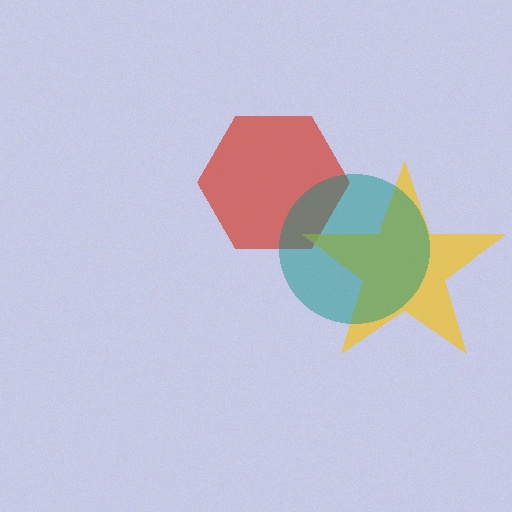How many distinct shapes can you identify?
There are 3 distinct shapes: a red hexagon, a yellow star, a teal circle.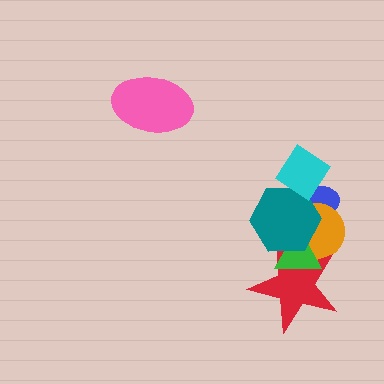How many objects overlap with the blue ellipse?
3 objects overlap with the blue ellipse.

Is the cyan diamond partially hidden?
No, no other shape covers it.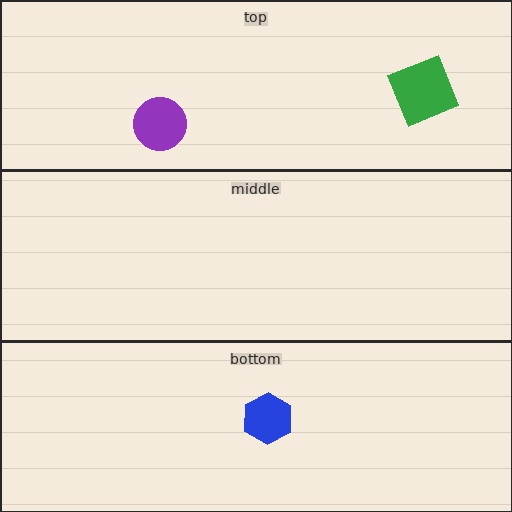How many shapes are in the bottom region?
1.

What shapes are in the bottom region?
The blue hexagon.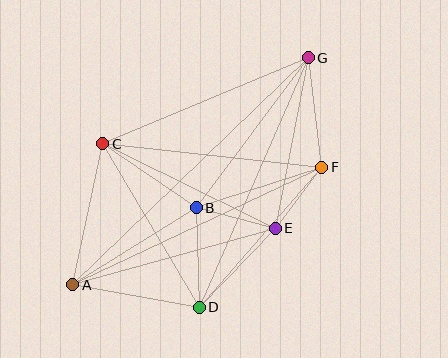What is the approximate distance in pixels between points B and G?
The distance between B and G is approximately 187 pixels.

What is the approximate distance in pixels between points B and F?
The distance between B and F is approximately 132 pixels.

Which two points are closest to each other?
Points E and F are closest to each other.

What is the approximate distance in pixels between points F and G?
The distance between F and G is approximately 110 pixels.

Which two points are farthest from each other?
Points A and G are farthest from each other.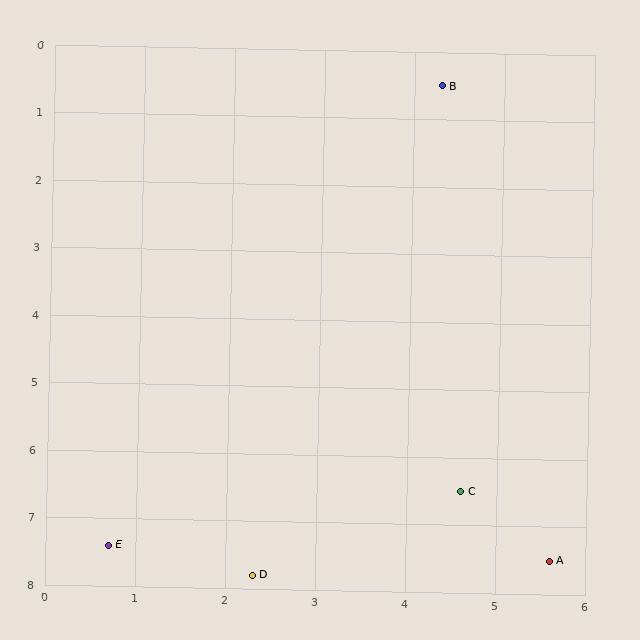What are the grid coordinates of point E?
Point E is at approximately (0.7, 7.4).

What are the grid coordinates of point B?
Point B is at approximately (4.3, 0.5).